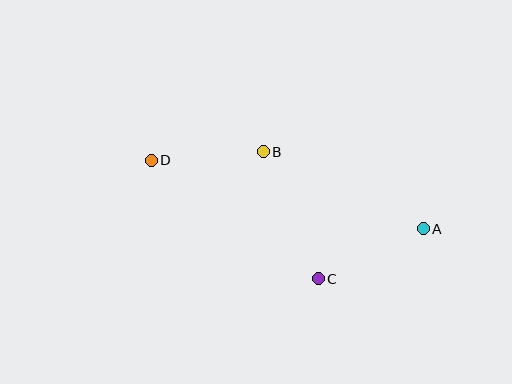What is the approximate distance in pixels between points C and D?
The distance between C and D is approximately 205 pixels.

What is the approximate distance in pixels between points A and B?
The distance between A and B is approximately 177 pixels.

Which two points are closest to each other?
Points B and D are closest to each other.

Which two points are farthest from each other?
Points A and D are farthest from each other.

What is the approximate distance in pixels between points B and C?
The distance between B and C is approximately 138 pixels.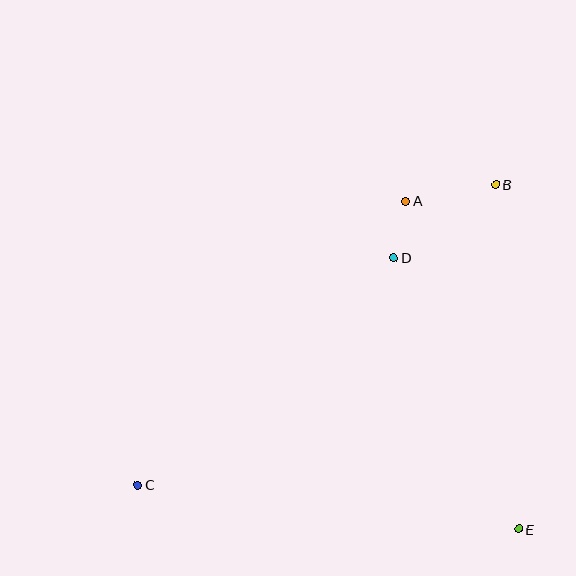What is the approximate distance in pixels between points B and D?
The distance between B and D is approximately 126 pixels.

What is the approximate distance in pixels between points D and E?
The distance between D and E is approximately 299 pixels.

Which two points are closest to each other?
Points A and D are closest to each other.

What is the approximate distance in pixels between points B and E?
The distance between B and E is approximately 346 pixels.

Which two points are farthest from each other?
Points B and C are farthest from each other.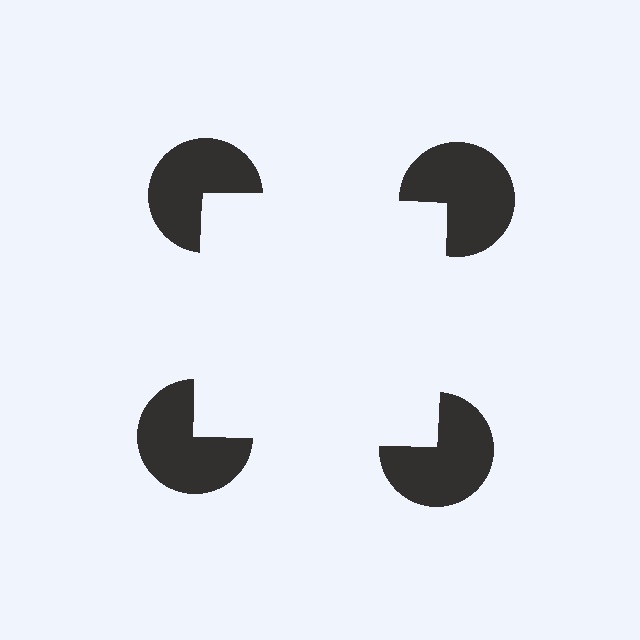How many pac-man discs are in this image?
There are 4 — one at each vertex of the illusory square.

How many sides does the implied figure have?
4 sides.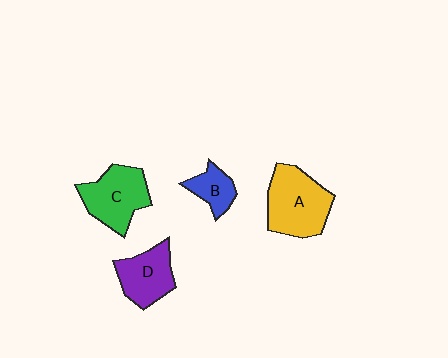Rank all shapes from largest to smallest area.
From largest to smallest: A (yellow), C (green), D (purple), B (blue).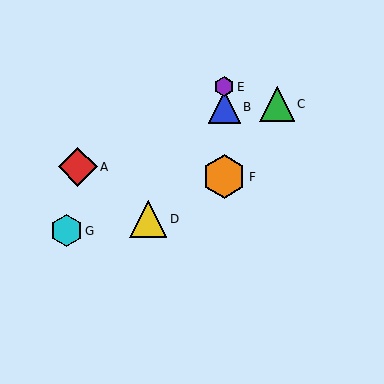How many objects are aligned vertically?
3 objects (B, E, F) are aligned vertically.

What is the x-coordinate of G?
Object G is at x≈67.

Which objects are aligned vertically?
Objects B, E, F are aligned vertically.